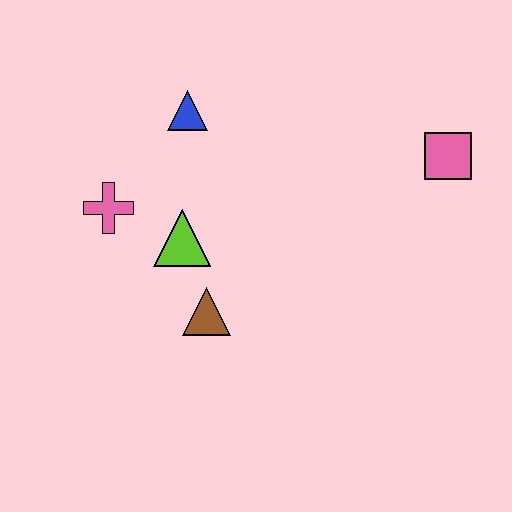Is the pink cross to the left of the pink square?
Yes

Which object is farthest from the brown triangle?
The pink square is farthest from the brown triangle.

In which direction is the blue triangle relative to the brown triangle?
The blue triangle is above the brown triangle.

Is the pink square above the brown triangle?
Yes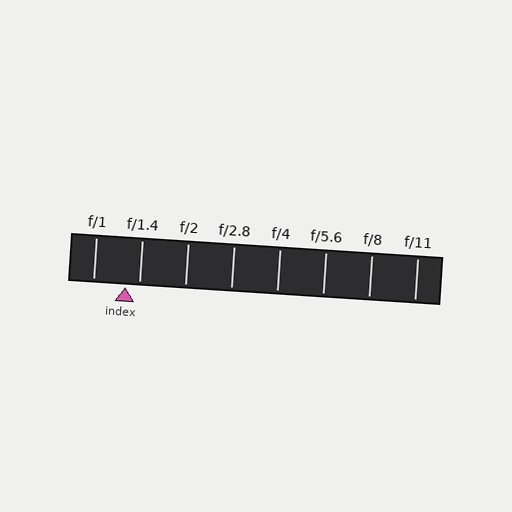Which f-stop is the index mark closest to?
The index mark is closest to f/1.4.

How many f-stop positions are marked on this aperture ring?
There are 8 f-stop positions marked.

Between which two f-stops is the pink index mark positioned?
The index mark is between f/1 and f/1.4.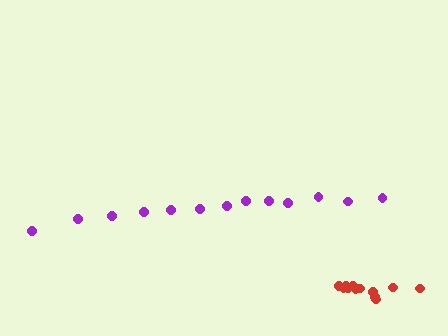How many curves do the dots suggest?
There are 2 distinct paths.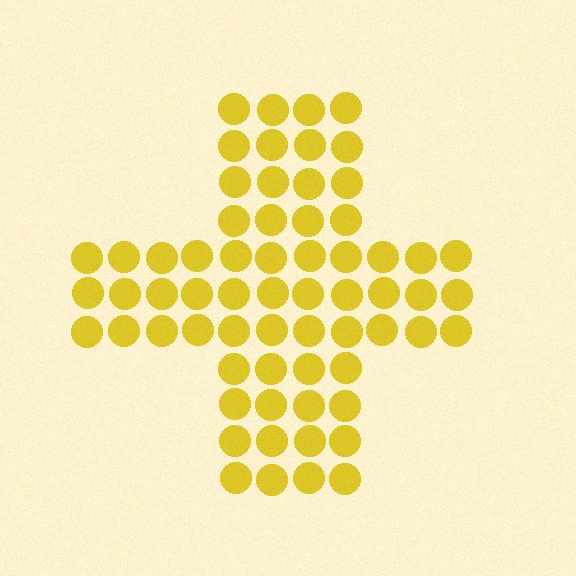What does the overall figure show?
The overall figure shows a cross.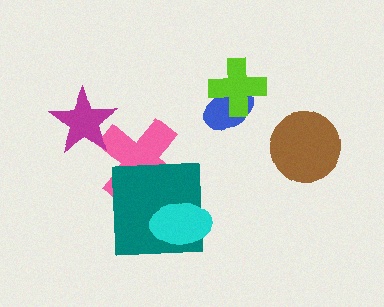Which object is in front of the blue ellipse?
The lime cross is in front of the blue ellipse.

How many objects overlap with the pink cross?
2 objects overlap with the pink cross.